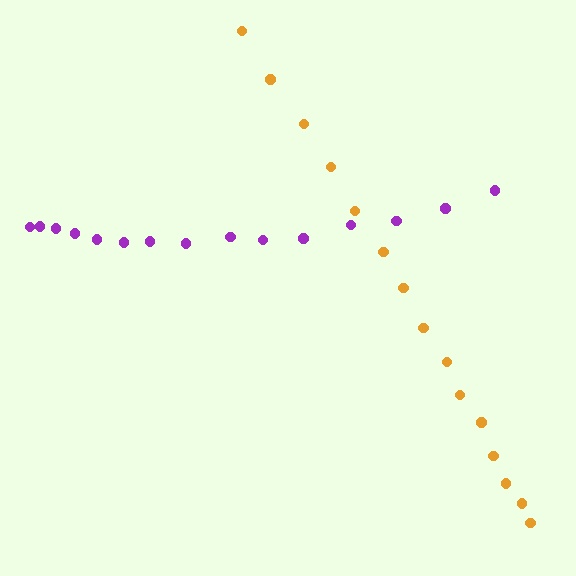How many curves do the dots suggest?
There are 2 distinct paths.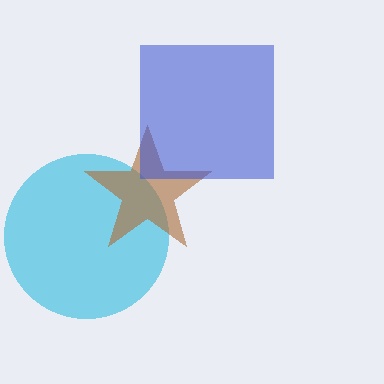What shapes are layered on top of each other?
The layered shapes are: a cyan circle, a brown star, a blue square.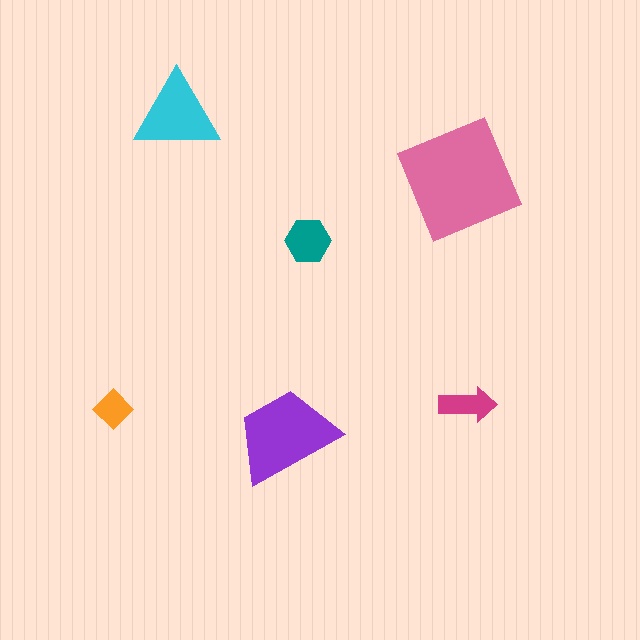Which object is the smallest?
The orange diamond.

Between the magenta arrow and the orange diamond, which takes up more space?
The magenta arrow.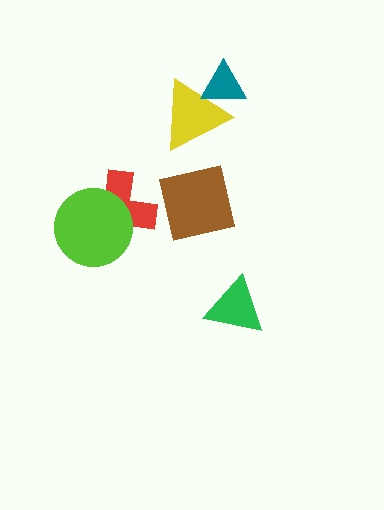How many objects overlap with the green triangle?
0 objects overlap with the green triangle.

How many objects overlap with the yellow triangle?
1 object overlaps with the yellow triangle.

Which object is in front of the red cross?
The lime circle is in front of the red cross.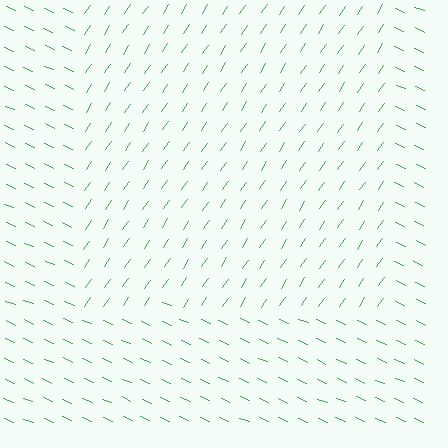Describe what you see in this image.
The image is filled with small green line segments. A rectangle region in the image has lines oriented differently from the surrounding lines, creating a visible texture boundary.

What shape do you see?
I see a rectangle.